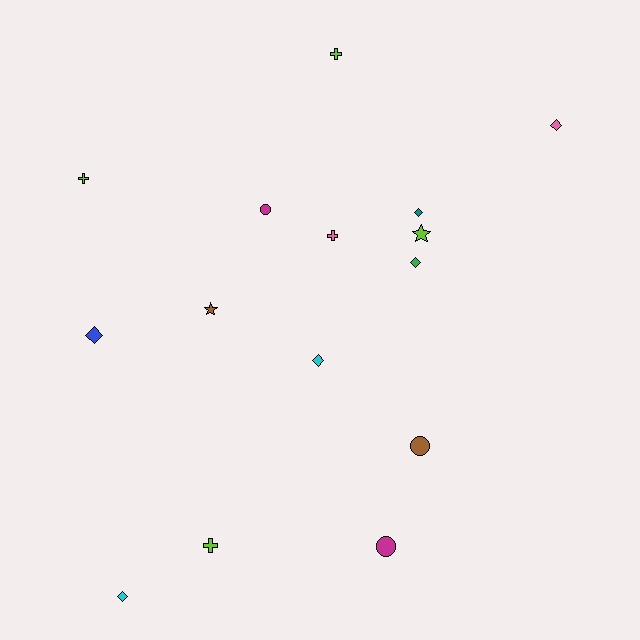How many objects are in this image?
There are 15 objects.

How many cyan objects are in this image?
There are 2 cyan objects.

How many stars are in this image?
There are 2 stars.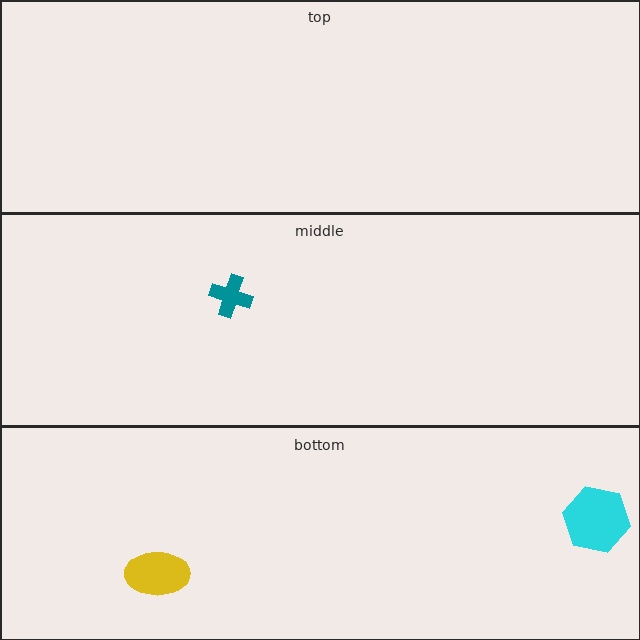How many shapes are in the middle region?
1.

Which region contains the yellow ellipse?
The bottom region.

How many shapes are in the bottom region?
2.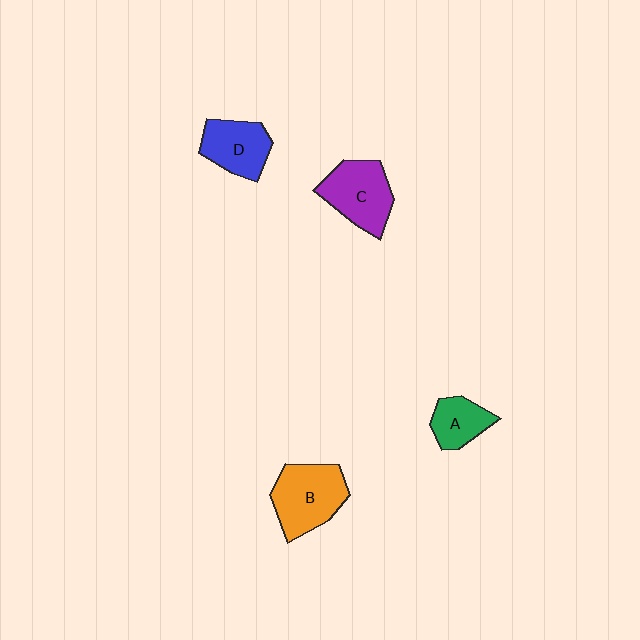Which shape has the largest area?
Shape B (orange).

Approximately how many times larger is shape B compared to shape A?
Approximately 1.8 times.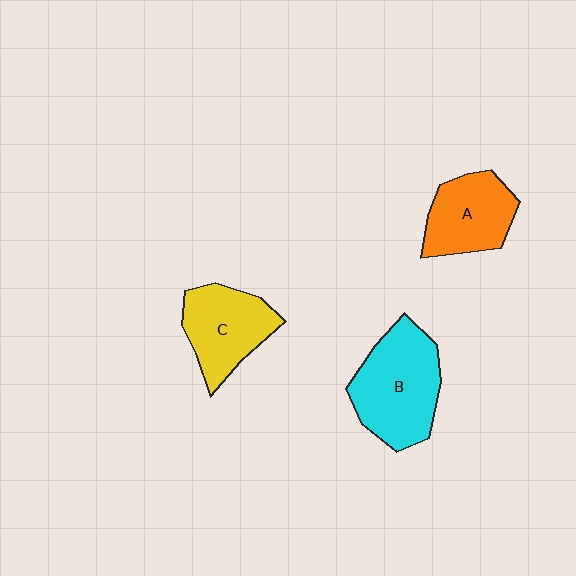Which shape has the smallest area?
Shape A (orange).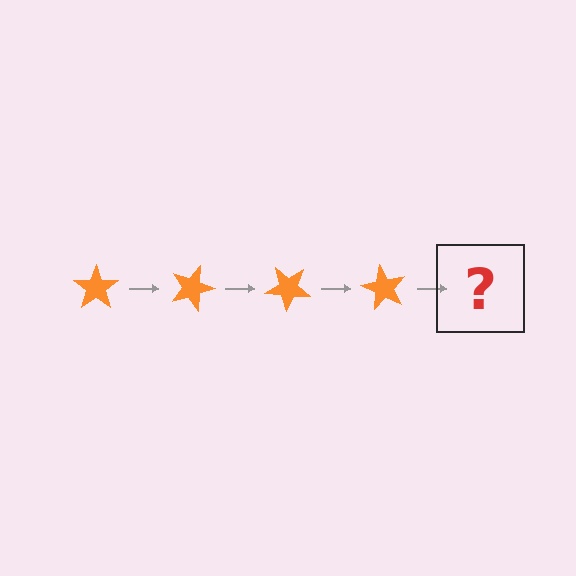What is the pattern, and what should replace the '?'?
The pattern is that the star rotates 20 degrees each step. The '?' should be an orange star rotated 80 degrees.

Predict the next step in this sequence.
The next step is an orange star rotated 80 degrees.